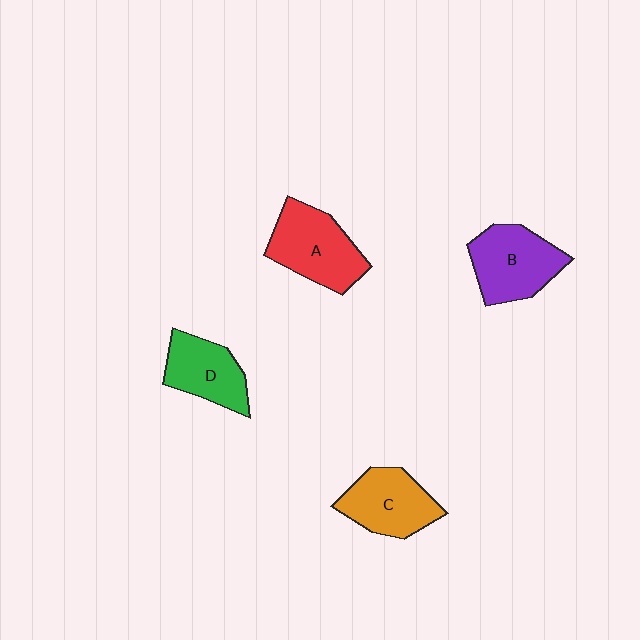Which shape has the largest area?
Shape A (red).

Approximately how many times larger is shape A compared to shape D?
Approximately 1.3 times.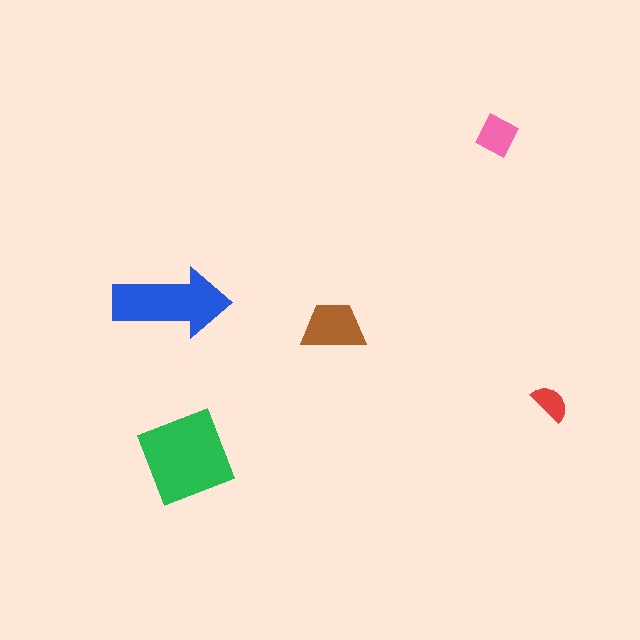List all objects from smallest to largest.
The red semicircle, the pink diamond, the brown trapezoid, the blue arrow, the green square.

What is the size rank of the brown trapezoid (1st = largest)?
3rd.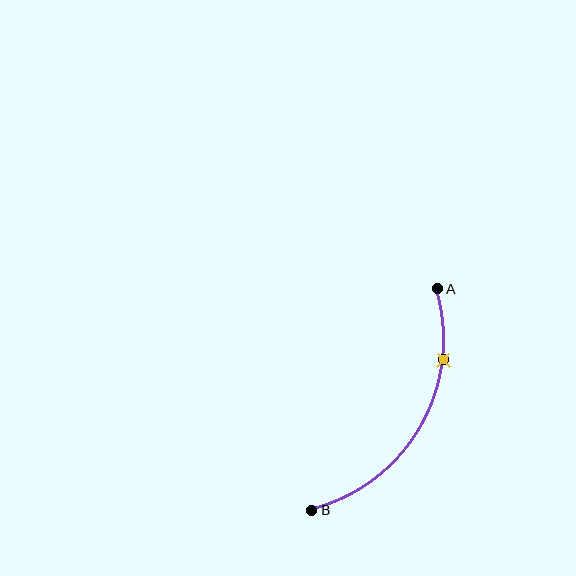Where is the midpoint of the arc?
The arc midpoint is the point on the curve farthest from the straight line joining A and B. It sits to the right of that line.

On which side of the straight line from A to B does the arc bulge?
The arc bulges to the right of the straight line connecting A and B.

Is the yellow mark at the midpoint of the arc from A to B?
No. The yellow mark lies on the arc but is closer to endpoint A. The arc midpoint would be at the point on the curve equidistant along the arc from both A and B.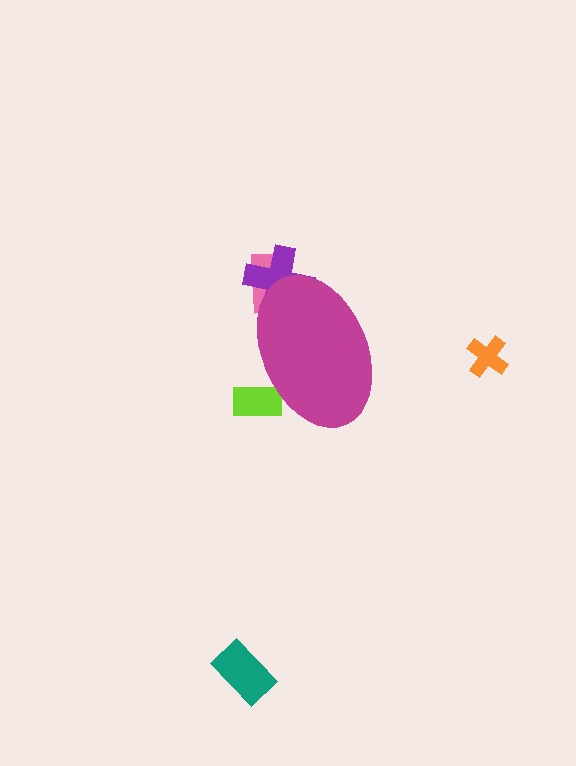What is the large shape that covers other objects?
A magenta ellipse.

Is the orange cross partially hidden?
No, the orange cross is fully visible.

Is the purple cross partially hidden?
Yes, the purple cross is partially hidden behind the magenta ellipse.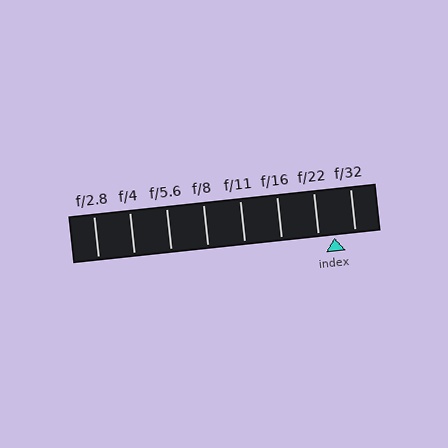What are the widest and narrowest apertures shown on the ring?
The widest aperture shown is f/2.8 and the narrowest is f/32.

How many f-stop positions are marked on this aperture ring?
There are 8 f-stop positions marked.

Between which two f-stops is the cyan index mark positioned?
The index mark is between f/22 and f/32.